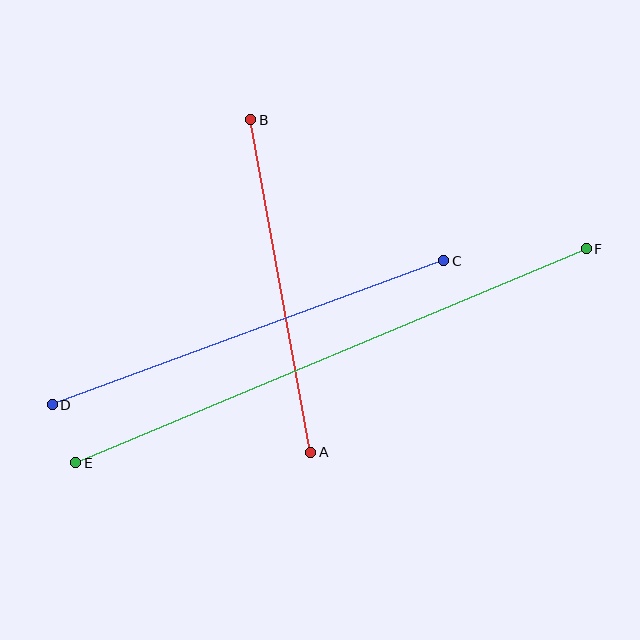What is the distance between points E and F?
The distance is approximately 554 pixels.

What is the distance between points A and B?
The distance is approximately 338 pixels.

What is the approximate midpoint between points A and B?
The midpoint is at approximately (281, 286) pixels.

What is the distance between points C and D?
The distance is approximately 417 pixels.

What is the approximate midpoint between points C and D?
The midpoint is at approximately (248, 333) pixels.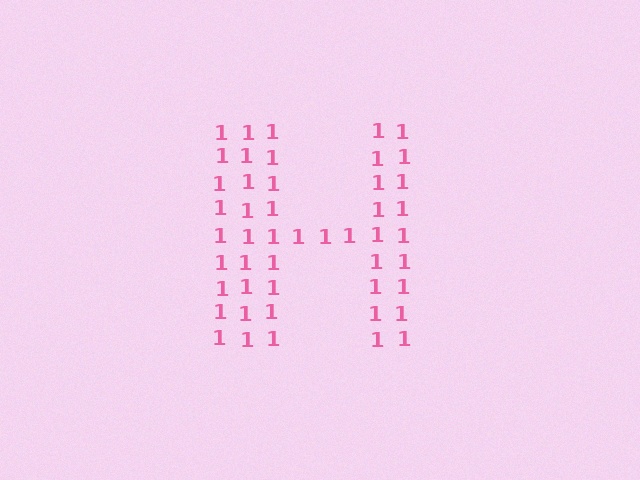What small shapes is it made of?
It is made of small digit 1's.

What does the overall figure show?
The overall figure shows the letter H.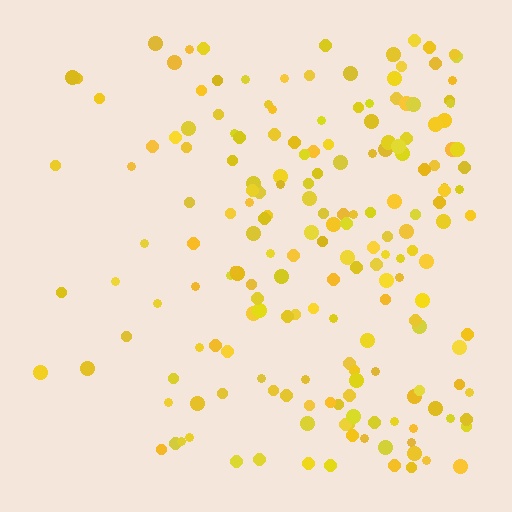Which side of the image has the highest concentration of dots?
The right.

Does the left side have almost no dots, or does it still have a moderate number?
Still a moderate number, just noticeably fewer than the right.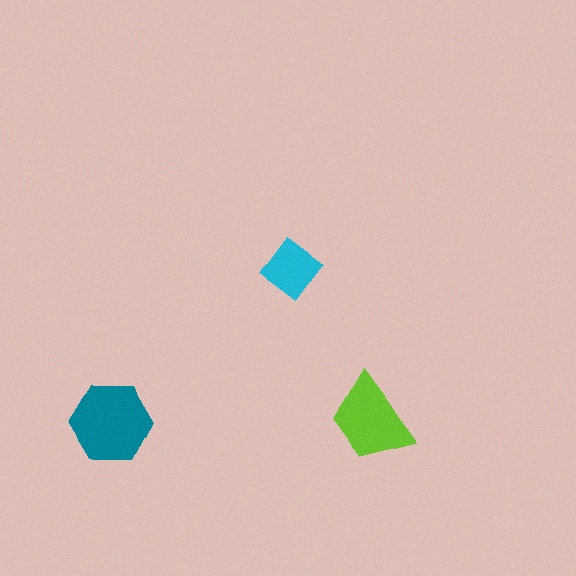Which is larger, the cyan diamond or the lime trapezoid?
The lime trapezoid.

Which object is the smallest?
The cyan diamond.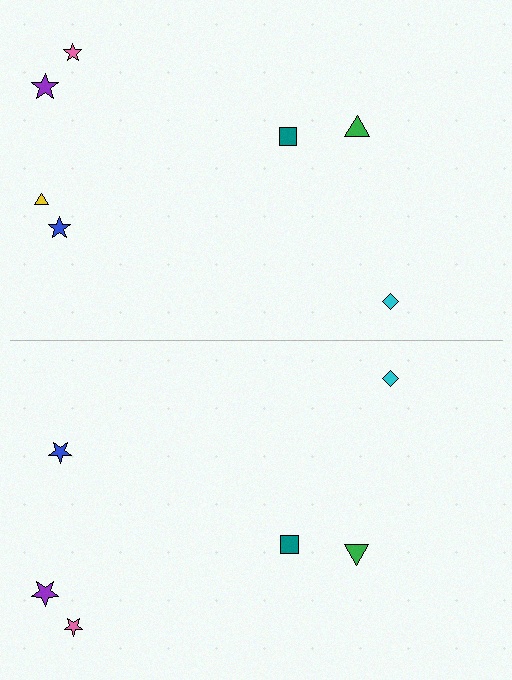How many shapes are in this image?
There are 13 shapes in this image.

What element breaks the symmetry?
A yellow triangle is missing from the bottom side.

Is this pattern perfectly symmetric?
No, the pattern is not perfectly symmetric. A yellow triangle is missing from the bottom side.